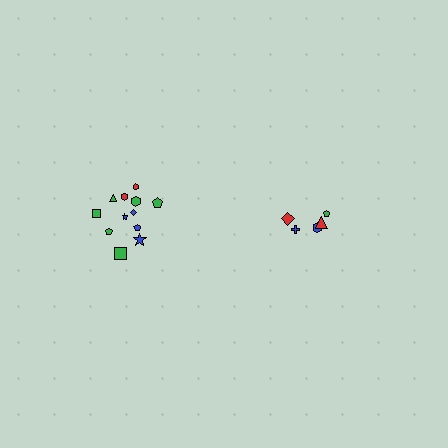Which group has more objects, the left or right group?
The left group.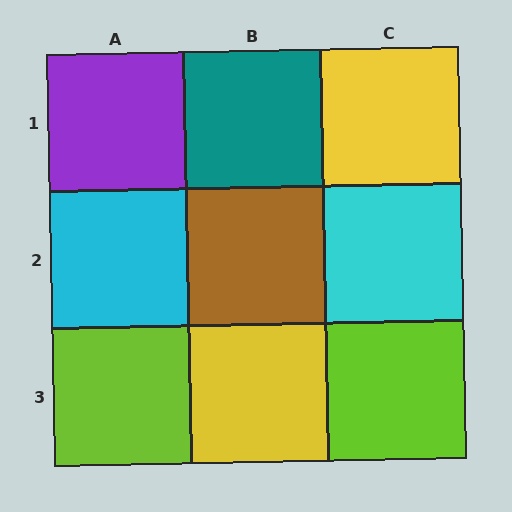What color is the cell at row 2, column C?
Cyan.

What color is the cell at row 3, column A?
Lime.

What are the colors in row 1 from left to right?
Purple, teal, yellow.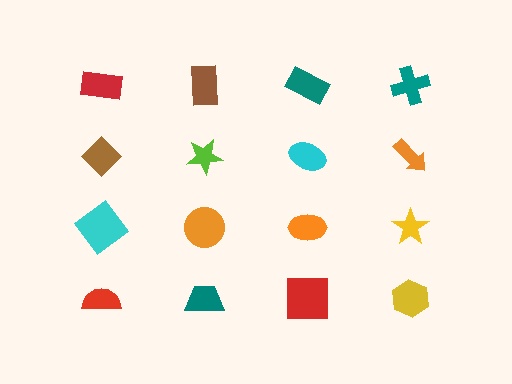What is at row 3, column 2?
An orange circle.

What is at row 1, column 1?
A red rectangle.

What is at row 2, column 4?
An orange arrow.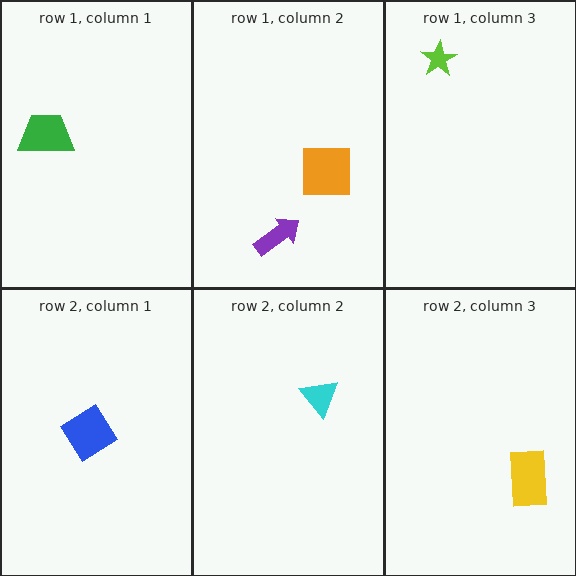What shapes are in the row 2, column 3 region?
The yellow rectangle.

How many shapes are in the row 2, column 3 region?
1.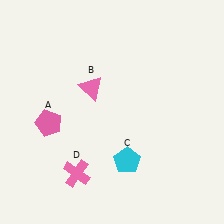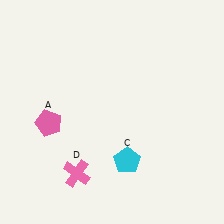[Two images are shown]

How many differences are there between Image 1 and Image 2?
There is 1 difference between the two images.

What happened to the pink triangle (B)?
The pink triangle (B) was removed in Image 2. It was in the top-left area of Image 1.